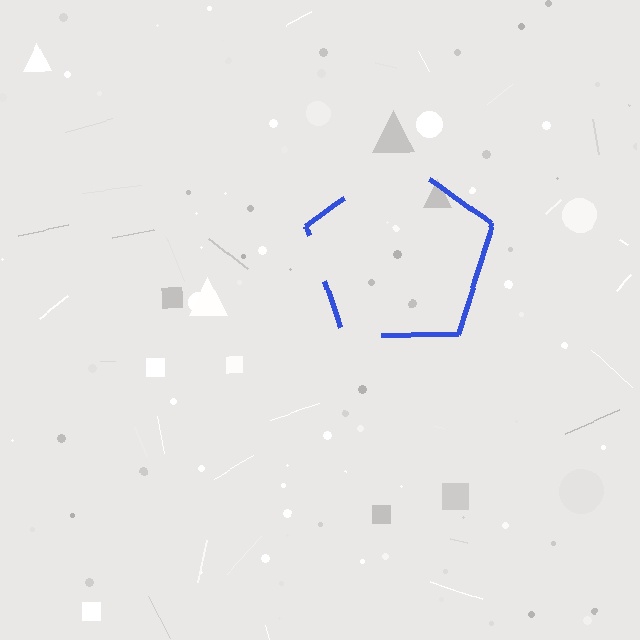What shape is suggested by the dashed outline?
The dashed outline suggests a pentagon.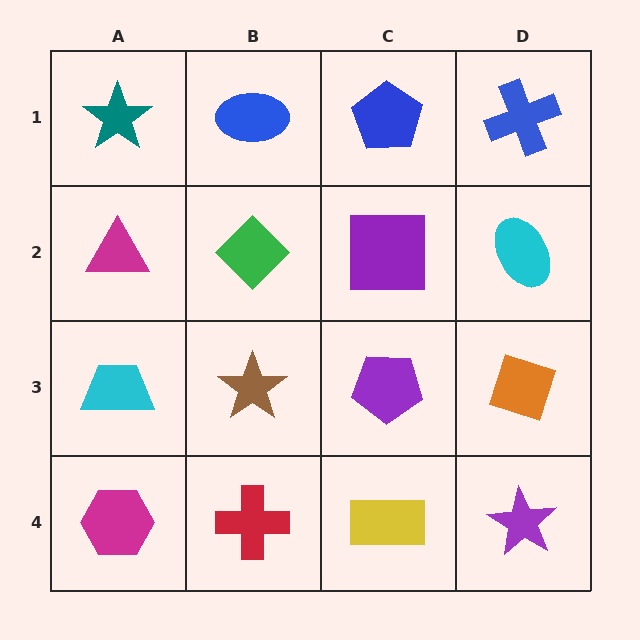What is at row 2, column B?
A green diamond.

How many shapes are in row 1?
4 shapes.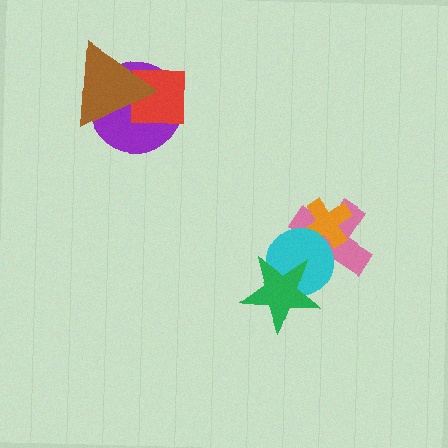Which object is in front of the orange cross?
The cyan circle is in front of the orange cross.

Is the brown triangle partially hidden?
No, no other shape covers it.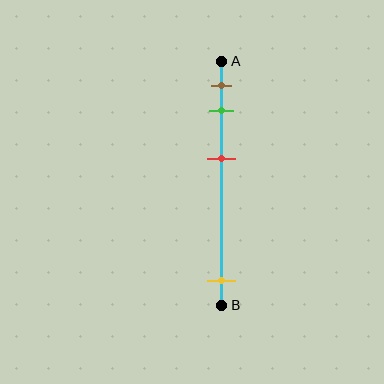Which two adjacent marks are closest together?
The brown and green marks are the closest adjacent pair.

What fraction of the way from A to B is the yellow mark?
The yellow mark is approximately 90% (0.9) of the way from A to B.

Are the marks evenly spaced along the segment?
No, the marks are not evenly spaced.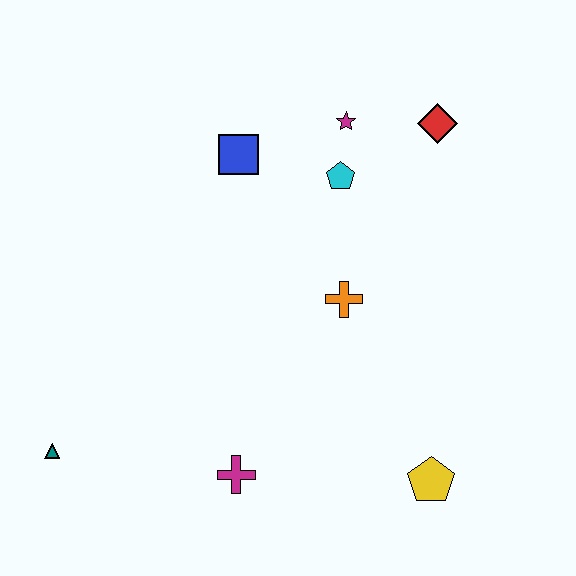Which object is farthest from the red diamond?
The teal triangle is farthest from the red diamond.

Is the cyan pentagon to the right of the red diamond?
No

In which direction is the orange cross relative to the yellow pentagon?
The orange cross is above the yellow pentagon.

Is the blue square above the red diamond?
No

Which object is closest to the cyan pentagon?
The magenta star is closest to the cyan pentagon.